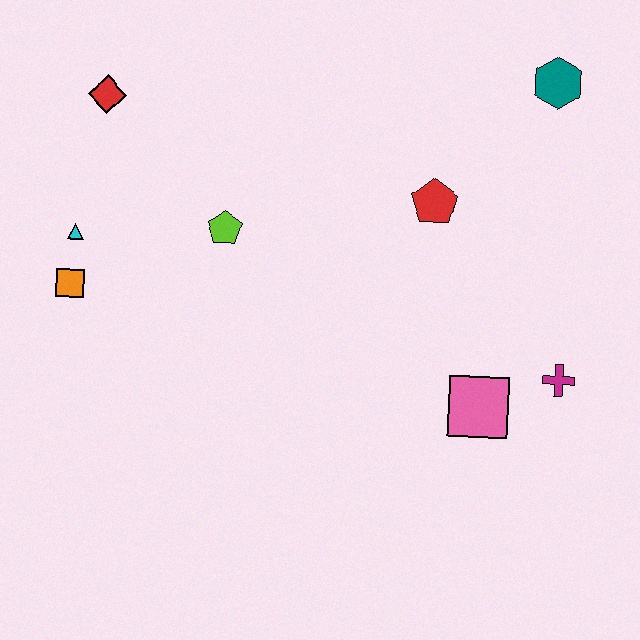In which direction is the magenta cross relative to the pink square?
The magenta cross is to the right of the pink square.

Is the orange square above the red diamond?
No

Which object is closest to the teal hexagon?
The red pentagon is closest to the teal hexagon.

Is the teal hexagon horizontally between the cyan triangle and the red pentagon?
No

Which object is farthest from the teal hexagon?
The orange square is farthest from the teal hexagon.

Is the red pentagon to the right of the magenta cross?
No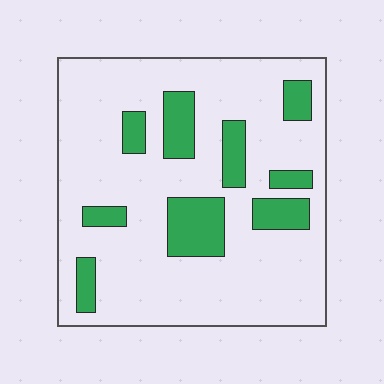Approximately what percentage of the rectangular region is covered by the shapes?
Approximately 20%.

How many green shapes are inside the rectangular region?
9.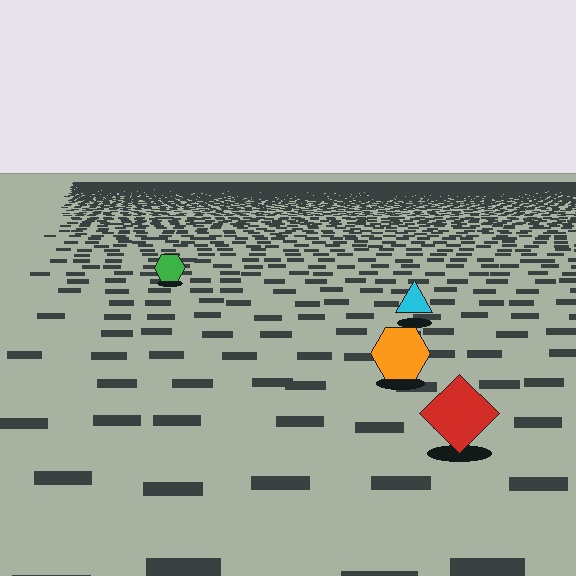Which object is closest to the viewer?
The red diamond is closest. The texture marks near it are larger and more spread out.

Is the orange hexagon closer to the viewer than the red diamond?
No. The red diamond is closer — you can tell from the texture gradient: the ground texture is coarser near it.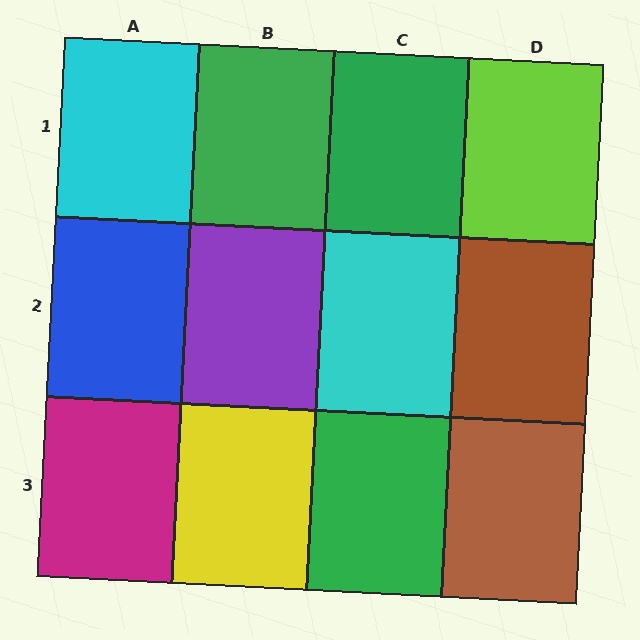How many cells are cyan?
2 cells are cyan.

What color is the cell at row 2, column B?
Purple.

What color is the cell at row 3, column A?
Magenta.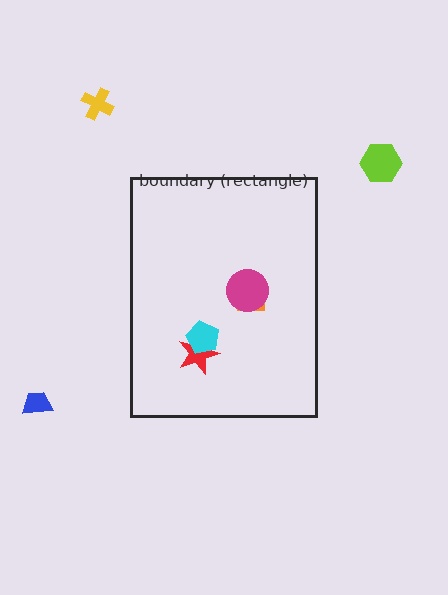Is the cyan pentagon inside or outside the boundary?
Inside.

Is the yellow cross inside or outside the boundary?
Outside.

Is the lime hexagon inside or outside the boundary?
Outside.